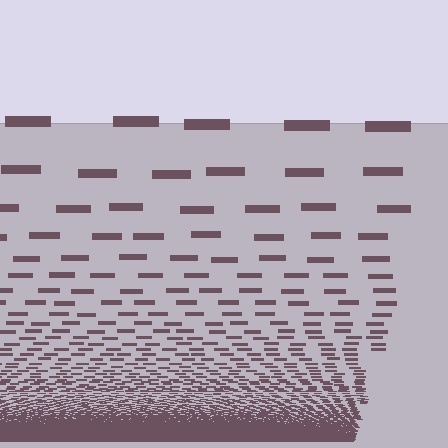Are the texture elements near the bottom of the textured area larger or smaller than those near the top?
Smaller. The gradient is inverted — elements near the bottom are smaller and denser.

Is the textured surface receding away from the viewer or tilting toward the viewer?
The surface appears to tilt toward the viewer. Texture elements get larger and sparser toward the top.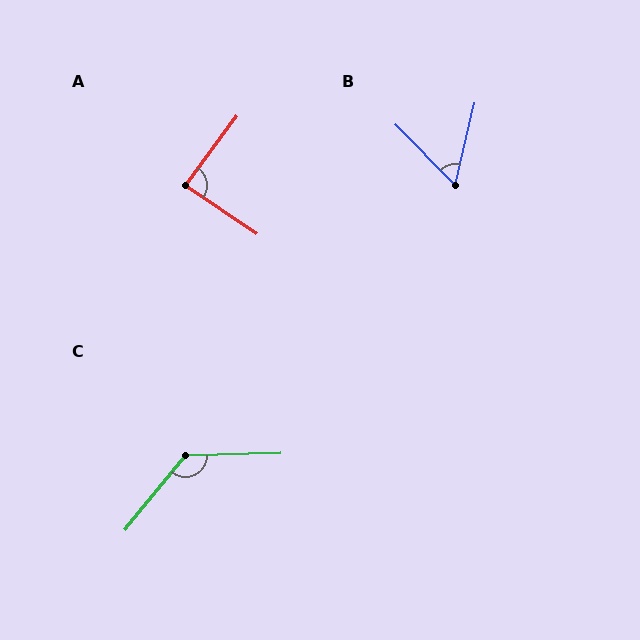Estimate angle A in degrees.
Approximately 87 degrees.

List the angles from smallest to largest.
B (58°), A (87°), C (131°).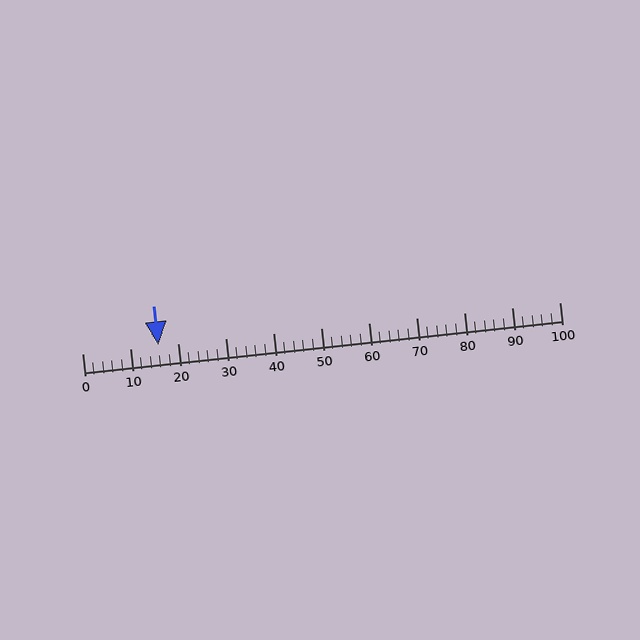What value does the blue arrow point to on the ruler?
The blue arrow points to approximately 16.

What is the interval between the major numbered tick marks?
The major tick marks are spaced 10 units apart.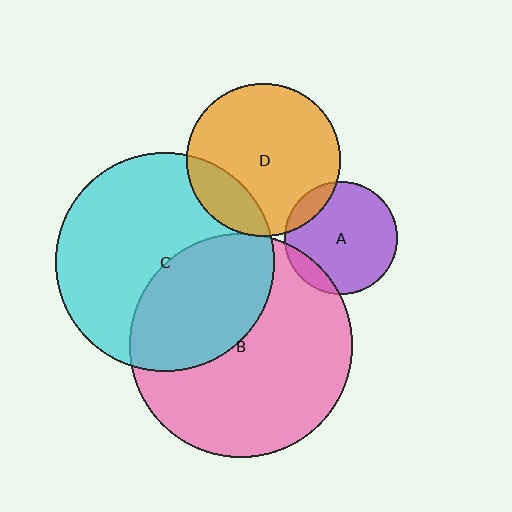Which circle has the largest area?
Circle B (pink).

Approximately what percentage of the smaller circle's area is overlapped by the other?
Approximately 5%.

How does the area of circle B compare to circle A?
Approximately 3.9 times.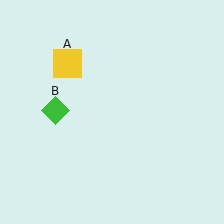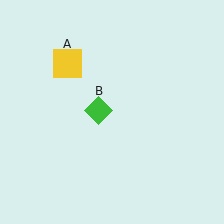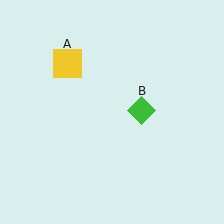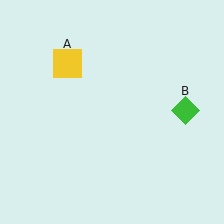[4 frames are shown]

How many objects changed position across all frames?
1 object changed position: green diamond (object B).